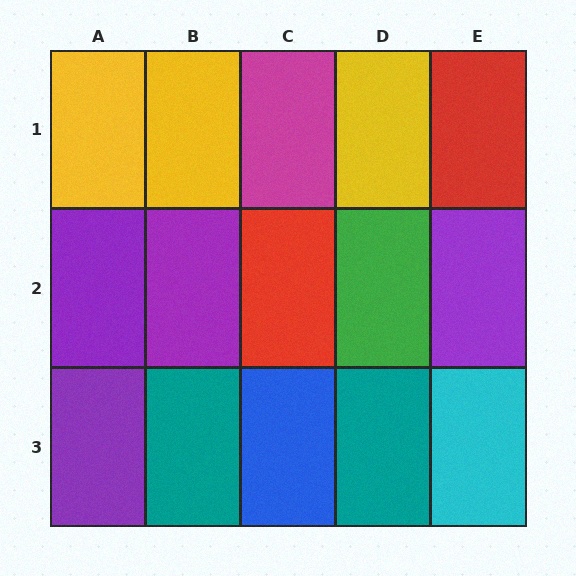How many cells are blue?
1 cell is blue.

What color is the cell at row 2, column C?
Red.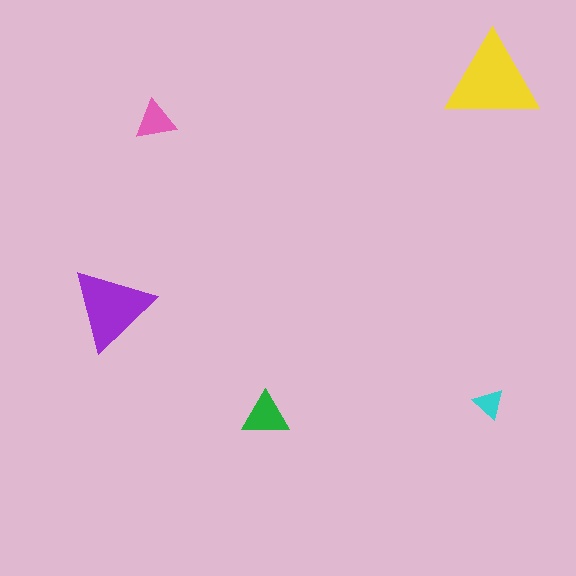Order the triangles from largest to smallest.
the yellow one, the purple one, the green one, the pink one, the cyan one.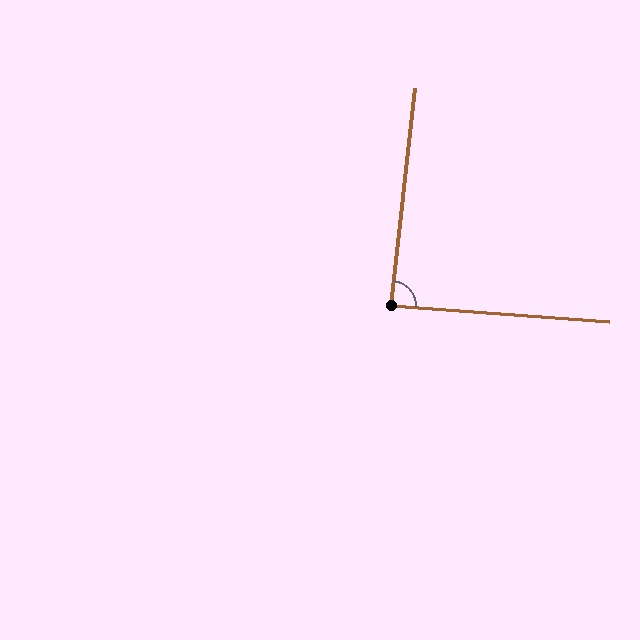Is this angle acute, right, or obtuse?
It is approximately a right angle.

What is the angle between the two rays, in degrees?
Approximately 88 degrees.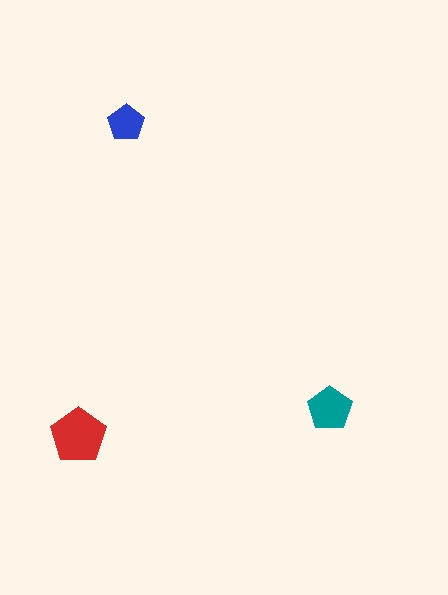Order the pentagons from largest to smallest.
the red one, the teal one, the blue one.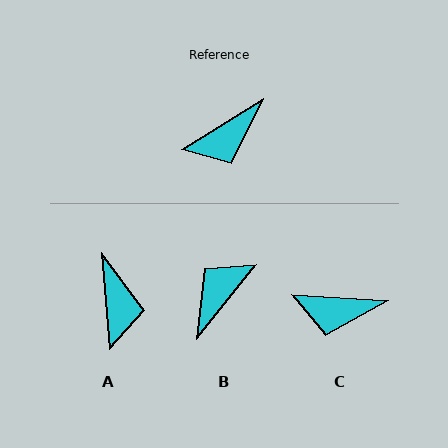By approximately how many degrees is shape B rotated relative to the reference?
Approximately 161 degrees clockwise.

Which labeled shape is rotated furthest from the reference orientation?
B, about 161 degrees away.